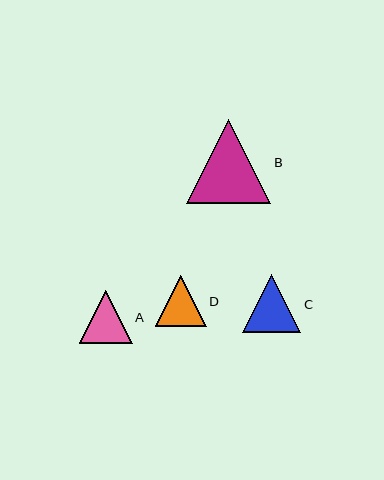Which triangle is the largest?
Triangle B is the largest with a size of approximately 84 pixels.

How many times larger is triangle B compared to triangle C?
Triangle B is approximately 1.4 times the size of triangle C.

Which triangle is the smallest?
Triangle D is the smallest with a size of approximately 51 pixels.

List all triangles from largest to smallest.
From largest to smallest: B, C, A, D.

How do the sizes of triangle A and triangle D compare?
Triangle A and triangle D are approximately the same size.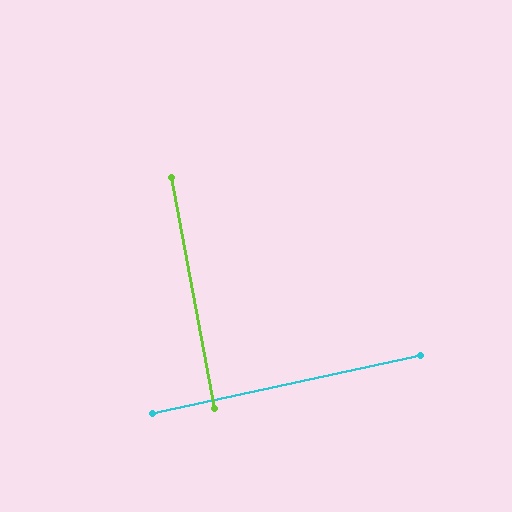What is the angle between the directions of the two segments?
Approximately 88 degrees.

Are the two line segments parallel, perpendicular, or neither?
Perpendicular — they meet at approximately 88°.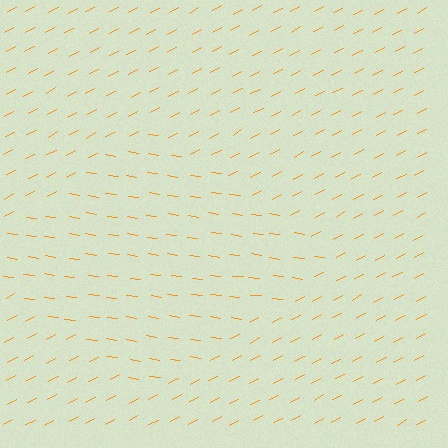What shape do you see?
I see a diamond.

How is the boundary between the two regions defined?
The boundary is defined purely by a change in line orientation (approximately 36 degrees difference). All lines are the same color and thickness.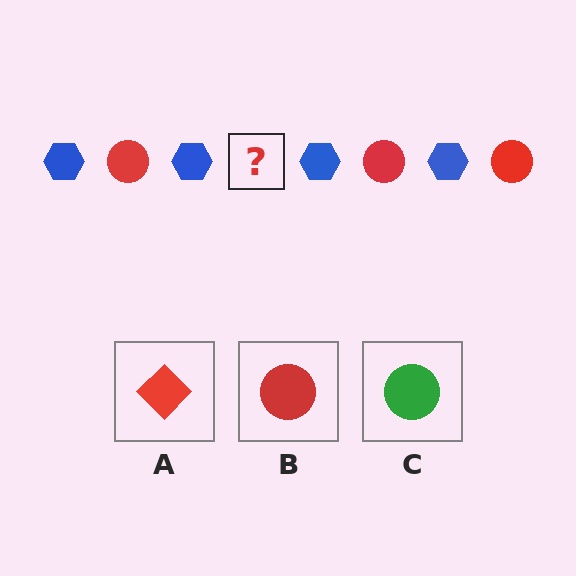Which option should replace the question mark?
Option B.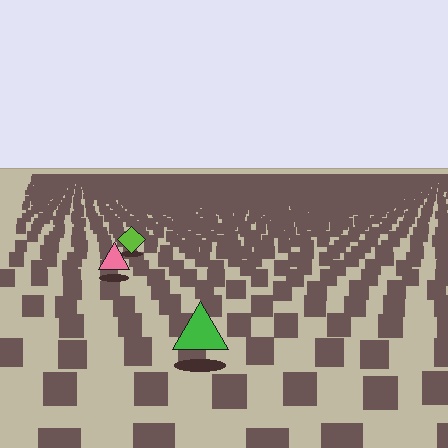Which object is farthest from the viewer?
The lime diamond is farthest from the viewer. It appears smaller and the ground texture around it is denser.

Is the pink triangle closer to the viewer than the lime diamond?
Yes. The pink triangle is closer — you can tell from the texture gradient: the ground texture is coarser near it.